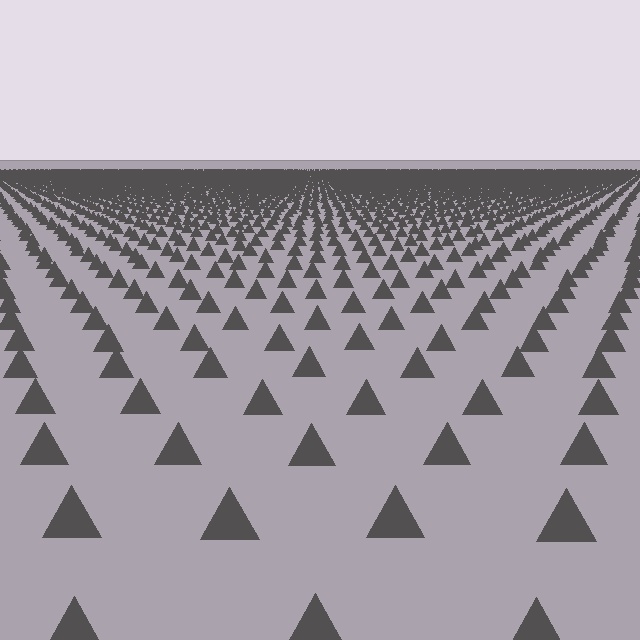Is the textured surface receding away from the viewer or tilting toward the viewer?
The surface is receding away from the viewer. Texture elements get smaller and denser toward the top.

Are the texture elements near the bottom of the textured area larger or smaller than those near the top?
Larger. Near the bottom, elements are closer to the viewer and appear at a bigger on-screen size.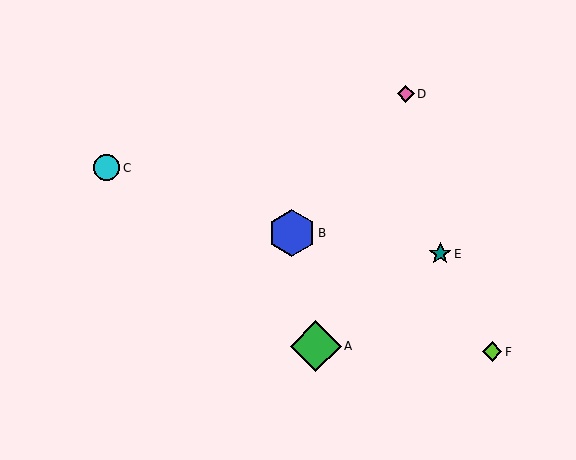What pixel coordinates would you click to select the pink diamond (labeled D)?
Click at (406, 94) to select the pink diamond D.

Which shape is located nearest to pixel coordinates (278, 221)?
The blue hexagon (labeled B) at (292, 233) is nearest to that location.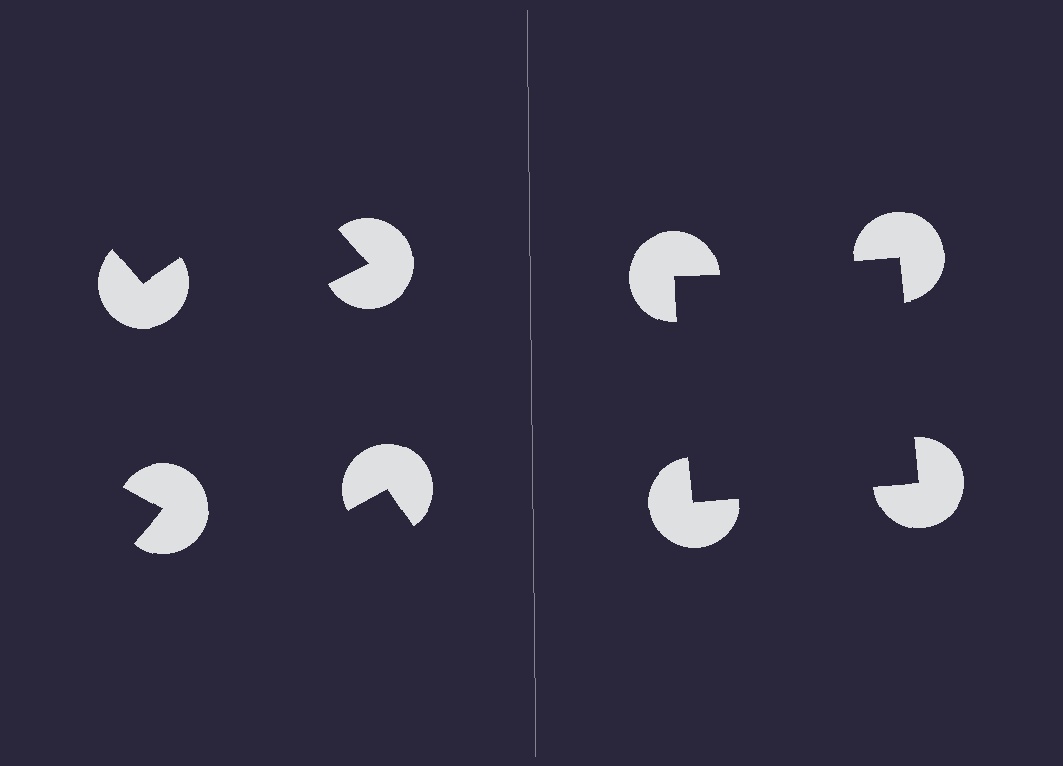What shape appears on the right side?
An illusory square.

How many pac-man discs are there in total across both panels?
8 — 4 on each side.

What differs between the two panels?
The pac-man discs are positioned identically on both sides; only the wedge orientations differ. On the right they align to a square; on the left they are misaligned.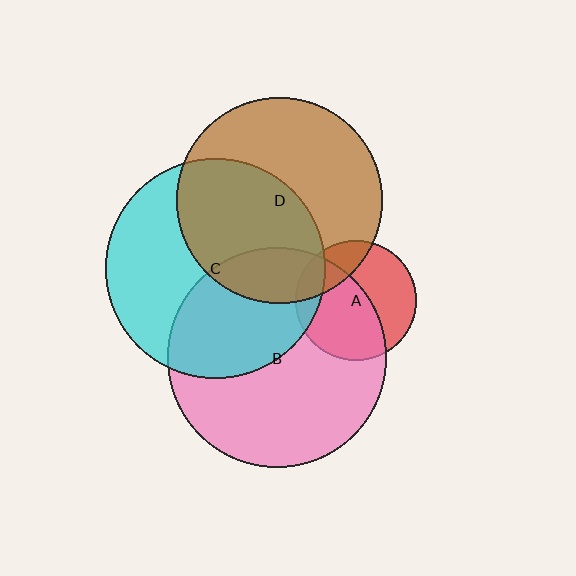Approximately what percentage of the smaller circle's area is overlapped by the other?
Approximately 15%.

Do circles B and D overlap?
Yes.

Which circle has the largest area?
Circle C (cyan).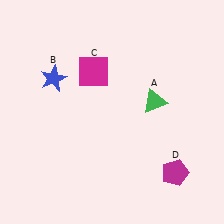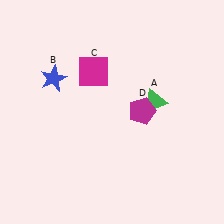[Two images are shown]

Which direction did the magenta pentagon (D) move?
The magenta pentagon (D) moved up.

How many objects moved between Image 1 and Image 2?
1 object moved between the two images.